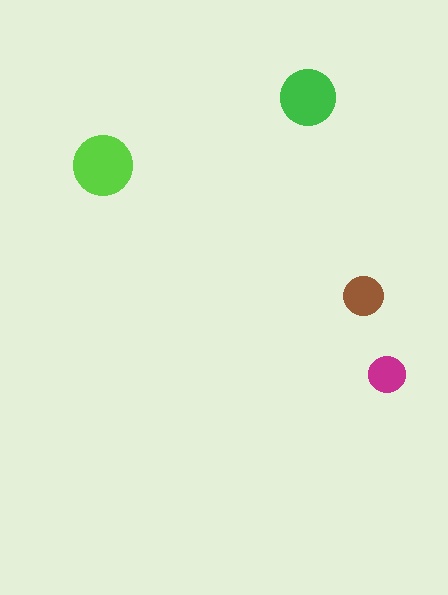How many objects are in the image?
There are 4 objects in the image.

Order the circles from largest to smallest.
the lime one, the green one, the brown one, the magenta one.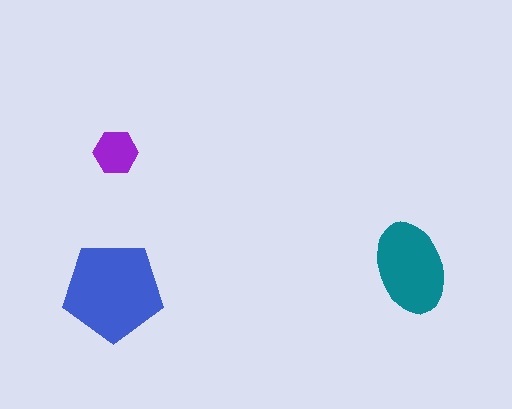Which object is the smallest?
The purple hexagon.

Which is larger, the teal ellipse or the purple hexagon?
The teal ellipse.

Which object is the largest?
The blue pentagon.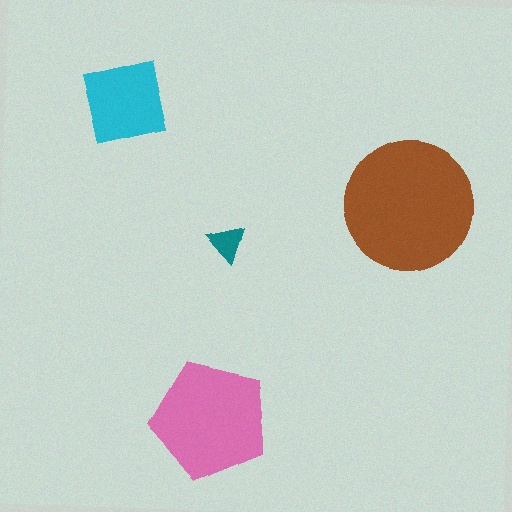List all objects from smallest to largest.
The teal triangle, the cyan square, the pink pentagon, the brown circle.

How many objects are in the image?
There are 4 objects in the image.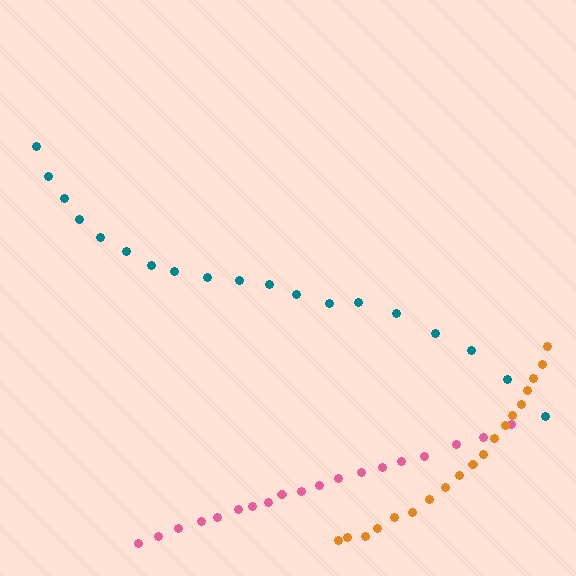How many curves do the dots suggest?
There are 3 distinct paths.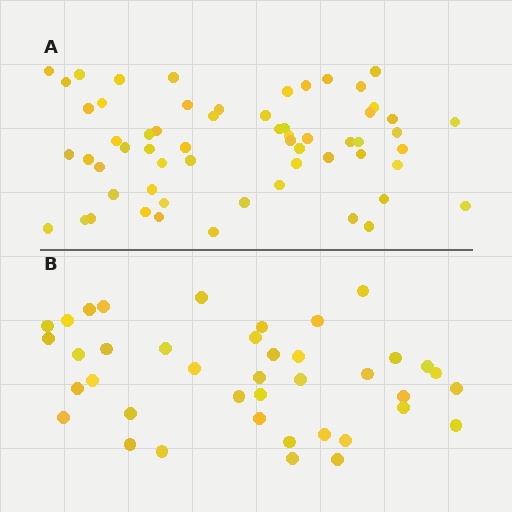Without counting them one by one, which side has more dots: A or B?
Region A (the top region) has more dots.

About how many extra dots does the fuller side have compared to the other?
Region A has approximately 20 more dots than region B.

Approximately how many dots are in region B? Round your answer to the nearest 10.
About 40 dots.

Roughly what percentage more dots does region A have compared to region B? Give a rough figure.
About 50% more.